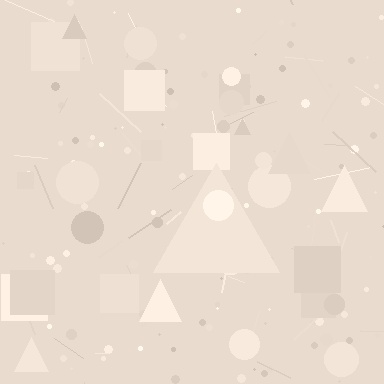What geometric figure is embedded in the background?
A triangle is embedded in the background.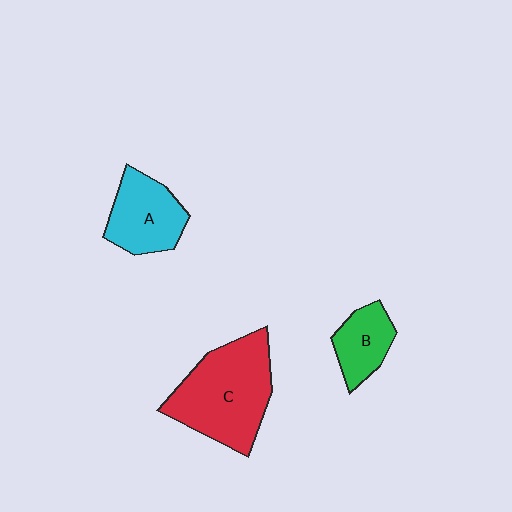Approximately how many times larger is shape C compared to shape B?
Approximately 2.4 times.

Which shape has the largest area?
Shape C (red).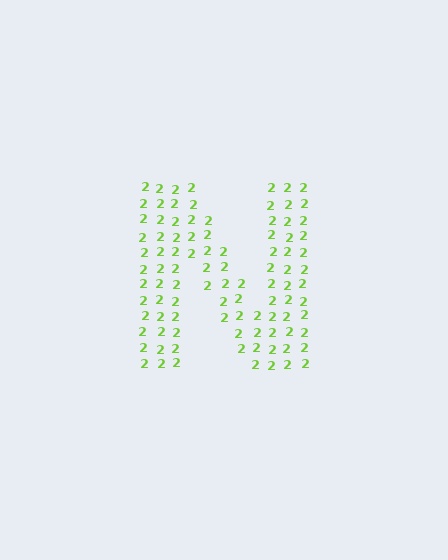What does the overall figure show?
The overall figure shows the letter N.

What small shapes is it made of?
It is made of small digit 2's.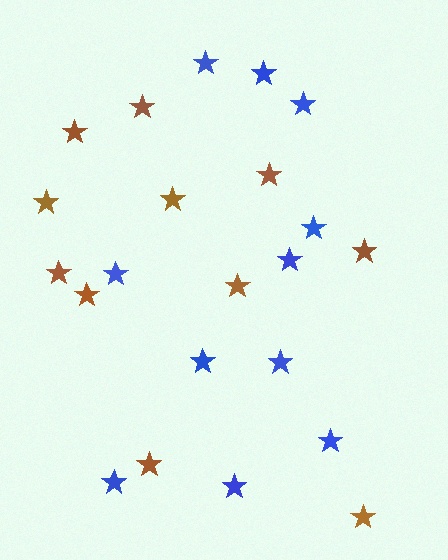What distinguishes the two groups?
There are 2 groups: one group of blue stars (11) and one group of brown stars (11).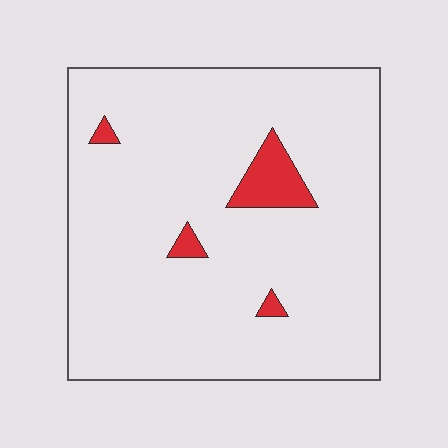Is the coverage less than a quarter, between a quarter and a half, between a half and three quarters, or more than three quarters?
Less than a quarter.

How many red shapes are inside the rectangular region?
4.